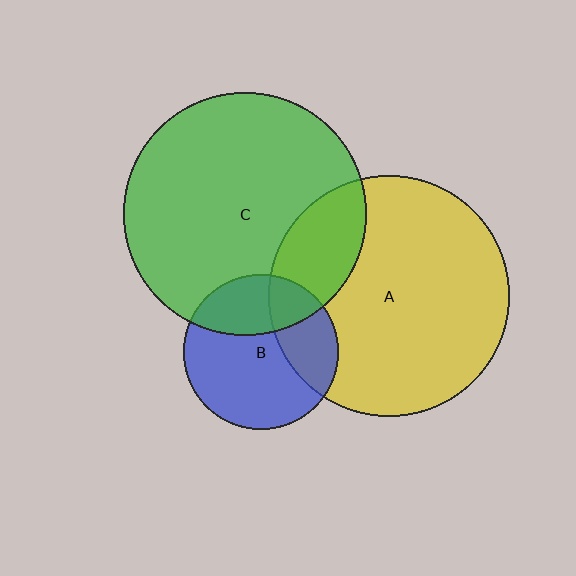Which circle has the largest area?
Circle C (green).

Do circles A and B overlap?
Yes.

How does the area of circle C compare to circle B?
Approximately 2.5 times.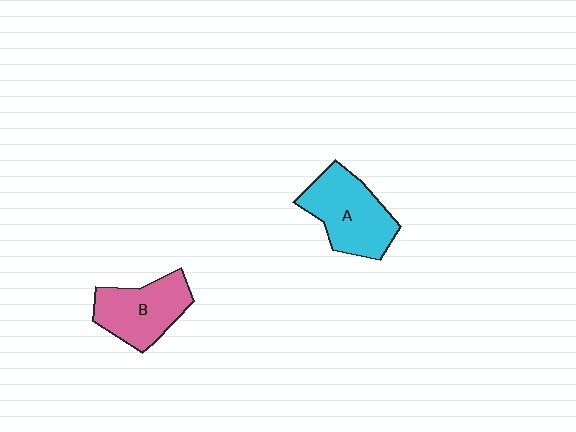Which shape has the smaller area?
Shape B (pink).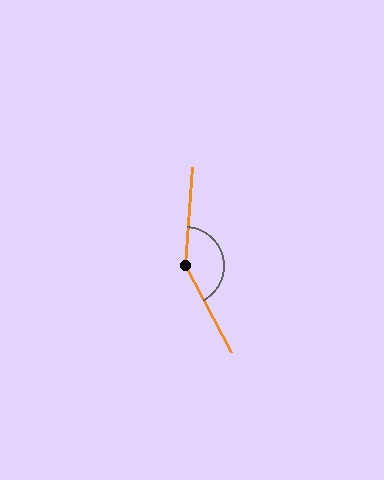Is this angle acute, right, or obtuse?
It is obtuse.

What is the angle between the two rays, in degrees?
Approximately 148 degrees.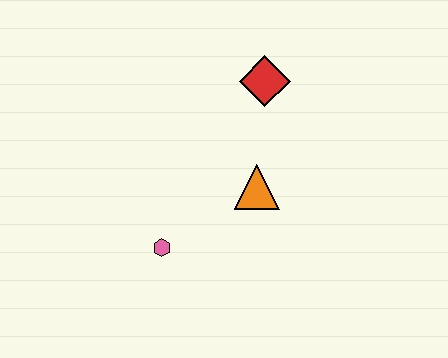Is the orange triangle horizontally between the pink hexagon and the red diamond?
Yes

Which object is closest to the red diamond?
The orange triangle is closest to the red diamond.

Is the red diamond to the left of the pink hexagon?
No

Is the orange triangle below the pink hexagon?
No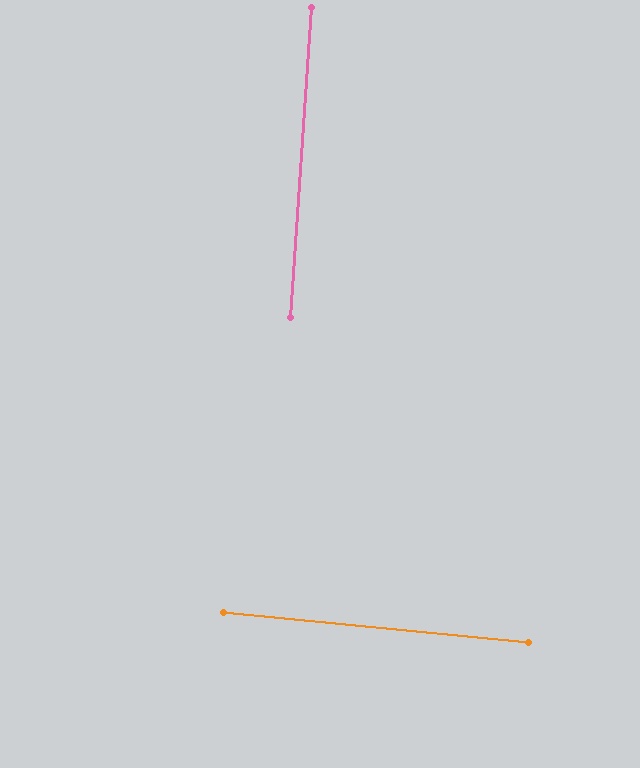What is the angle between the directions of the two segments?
Approximately 88 degrees.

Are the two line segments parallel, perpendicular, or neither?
Perpendicular — they meet at approximately 88°.